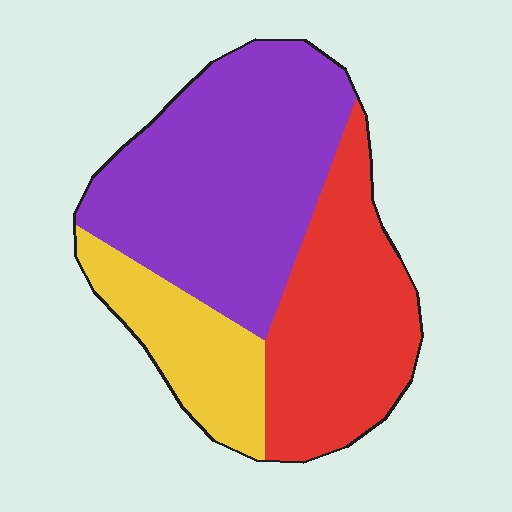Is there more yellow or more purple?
Purple.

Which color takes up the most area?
Purple, at roughly 50%.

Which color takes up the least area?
Yellow, at roughly 20%.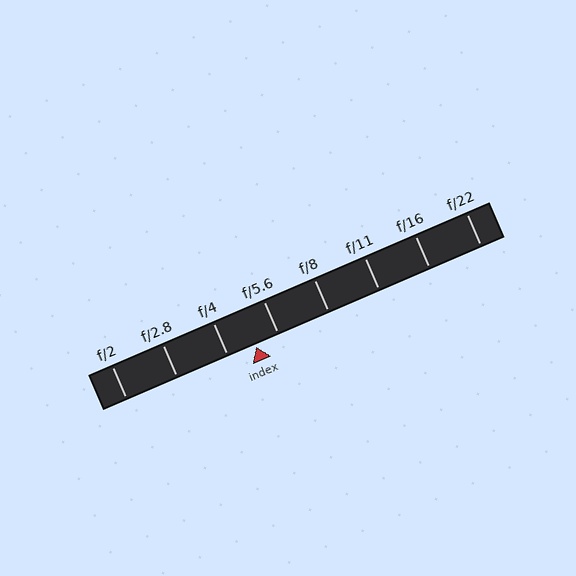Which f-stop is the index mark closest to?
The index mark is closest to f/5.6.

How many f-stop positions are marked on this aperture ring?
There are 8 f-stop positions marked.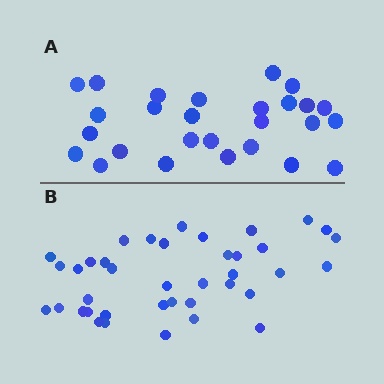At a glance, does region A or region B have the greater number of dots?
Region B (the bottom region) has more dots.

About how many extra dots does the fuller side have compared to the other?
Region B has roughly 12 or so more dots than region A.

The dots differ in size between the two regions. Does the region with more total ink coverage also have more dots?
No. Region A has more total ink coverage because its dots are larger, but region B actually contains more individual dots. Total area can be misleading — the number of items is what matters here.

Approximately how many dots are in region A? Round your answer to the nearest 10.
About 30 dots. (The exact count is 27, which rounds to 30.)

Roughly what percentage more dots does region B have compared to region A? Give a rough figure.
About 45% more.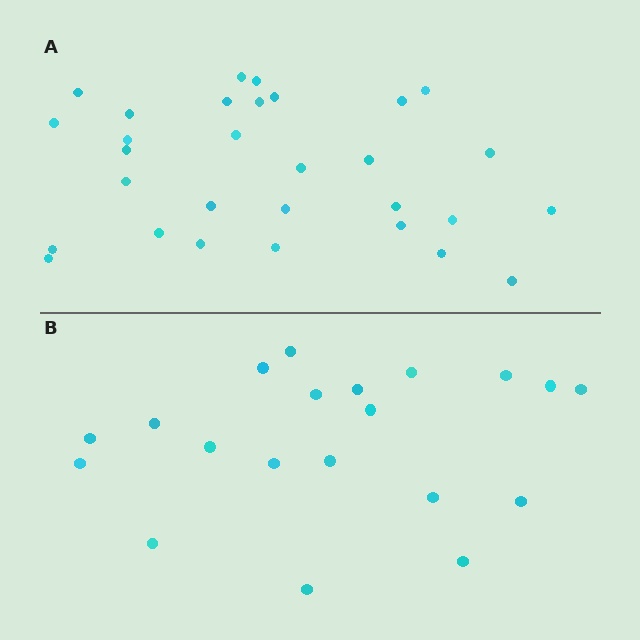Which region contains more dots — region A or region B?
Region A (the top region) has more dots.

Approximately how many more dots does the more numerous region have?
Region A has roughly 10 or so more dots than region B.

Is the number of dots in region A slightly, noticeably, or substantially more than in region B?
Region A has substantially more. The ratio is roughly 1.5 to 1.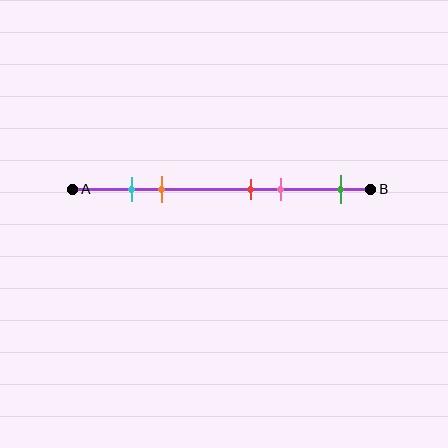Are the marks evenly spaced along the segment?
No, the marks are not evenly spaced.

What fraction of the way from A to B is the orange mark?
The orange mark is approximately 30% (0.3) of the way from A to B.